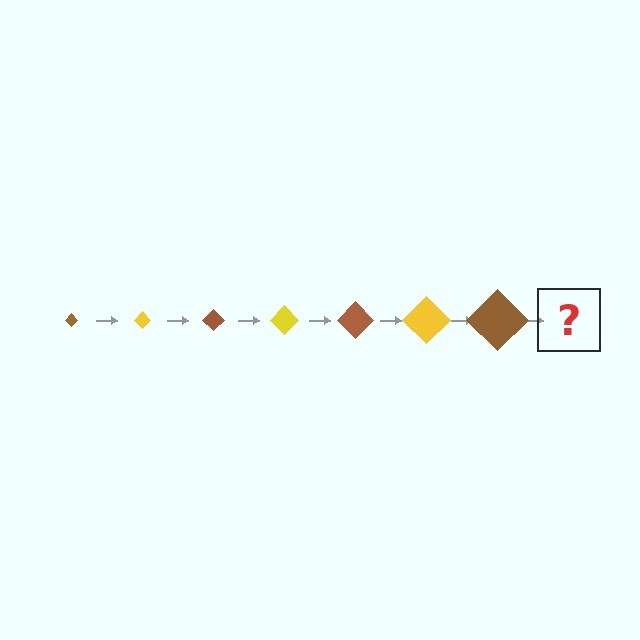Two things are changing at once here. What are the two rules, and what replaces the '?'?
The two rules are that the diamond grows larger each step and the color cycles through brown and yellow. The '?' should be a yellow diamond, larger than the previous one.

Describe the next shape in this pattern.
It should be a yellow diamond, larger than the previous one.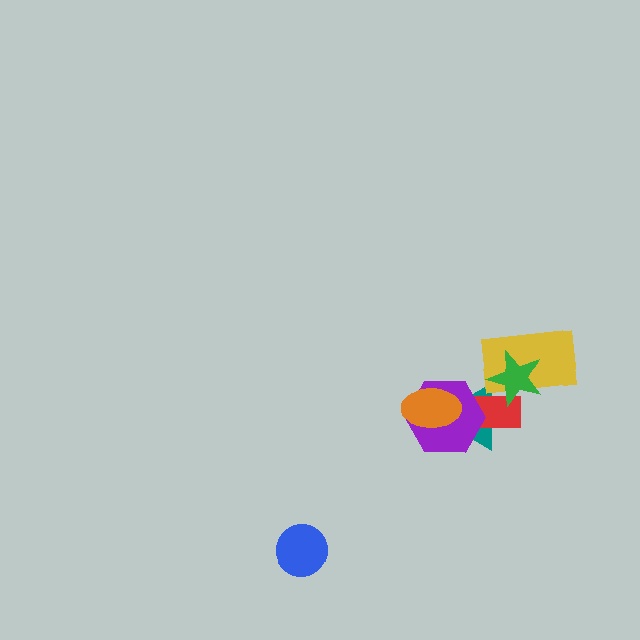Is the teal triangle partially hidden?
Yes, it is partially covered by another shape.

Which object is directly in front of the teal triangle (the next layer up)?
The red rectangle is directly in front of the teal triangle.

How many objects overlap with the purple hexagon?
3 objects overlap with the purple hexagon.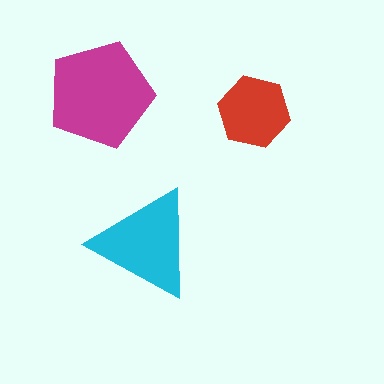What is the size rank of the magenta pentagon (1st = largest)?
1st.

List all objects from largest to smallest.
The magenta pentagon, the cyan triangle, the red hexagon.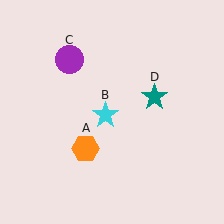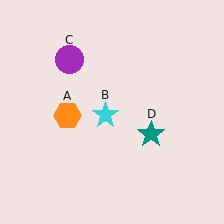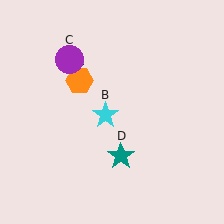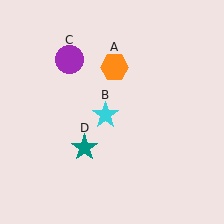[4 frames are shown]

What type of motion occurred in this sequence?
The orange hexagon (object A), teal star (object D) rotated clockwise around the center of the scene.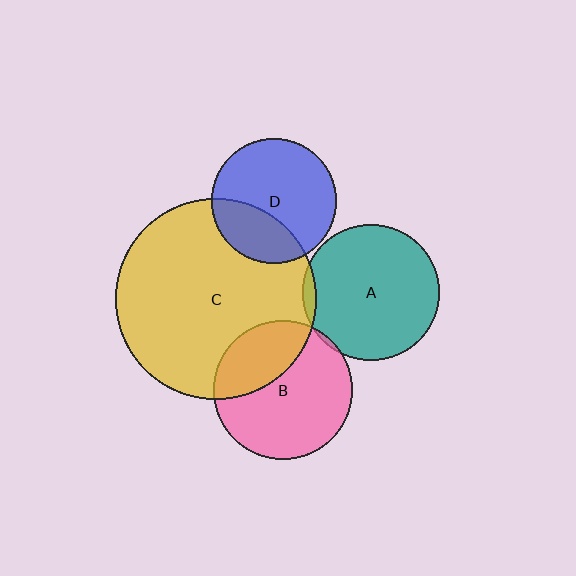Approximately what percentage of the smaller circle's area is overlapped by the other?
Approximately 30%.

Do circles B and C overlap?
Yes.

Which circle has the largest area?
Circle C (yellow).